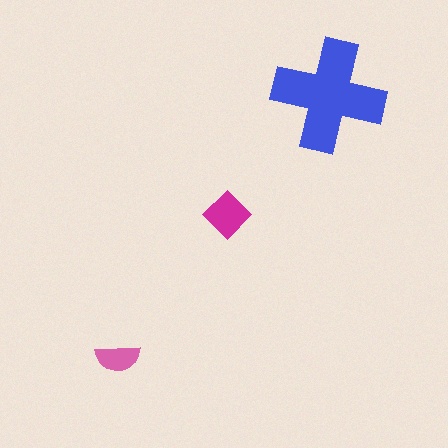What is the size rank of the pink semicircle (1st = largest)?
3rd.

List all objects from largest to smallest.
The blue cross, the magenta diamond, the pink semicircle.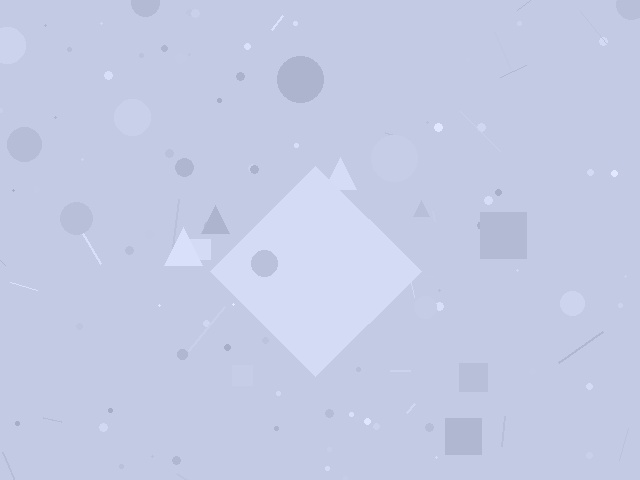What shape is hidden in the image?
A diamond is hidden in the image.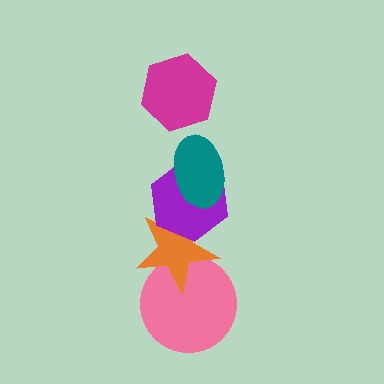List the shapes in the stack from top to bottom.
From top to bottom: the magenta hexagon, the teal ellipse, the purple hexagon, the orange star, the pink circle.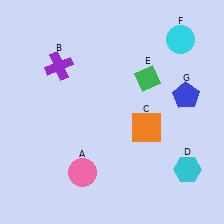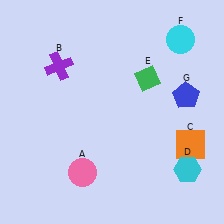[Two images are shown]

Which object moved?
The orange square (C) moved right.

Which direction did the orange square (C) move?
The orange square (C) moved right.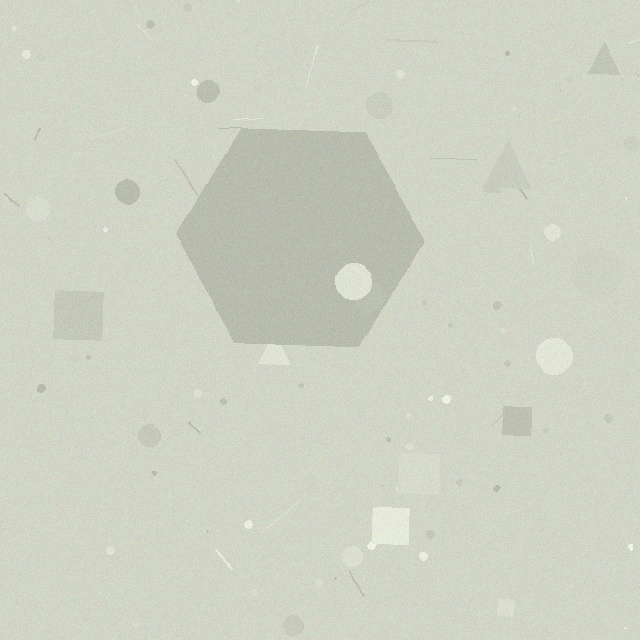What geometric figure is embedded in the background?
A hexagon is embedded in the background.